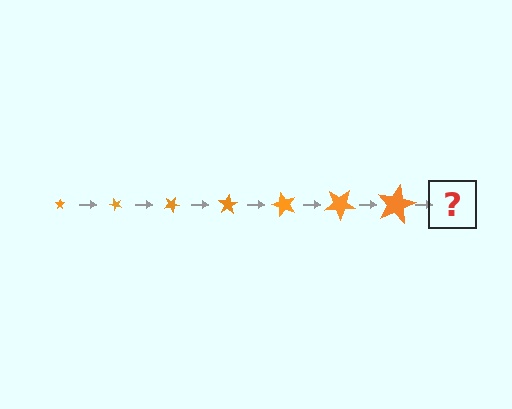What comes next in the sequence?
The next element should be a star, larger than the previous one and rotated 350 degrees from the start.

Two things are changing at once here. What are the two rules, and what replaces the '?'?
The two rules are that the star grows larger each step and it rotates 50 degrees each step. The '?' should be a star, larger than the previous one and rotated 350 degrees from the start.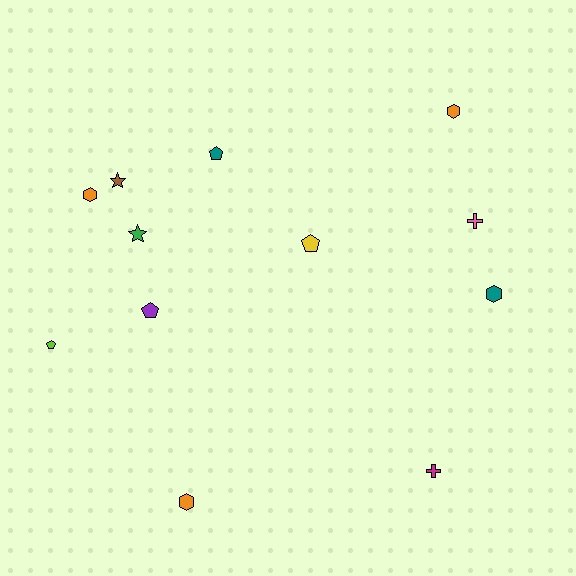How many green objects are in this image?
There is 1 green object.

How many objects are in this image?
There are 12 objects.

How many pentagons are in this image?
There are 4 pentagons.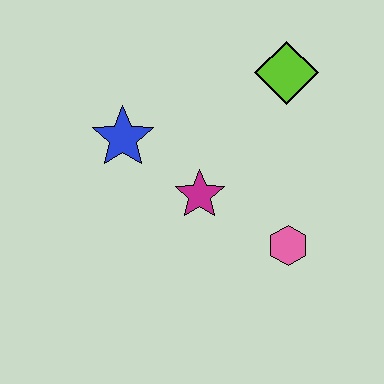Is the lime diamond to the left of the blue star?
No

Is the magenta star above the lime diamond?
No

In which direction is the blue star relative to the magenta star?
The blue star is to the left of the magenta star.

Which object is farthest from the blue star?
The pink hexagon is farthest from the blue star.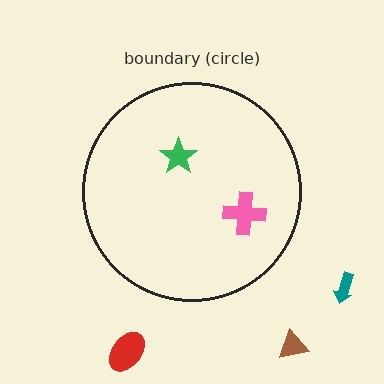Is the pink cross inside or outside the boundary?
Inside.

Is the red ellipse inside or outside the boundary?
Outside.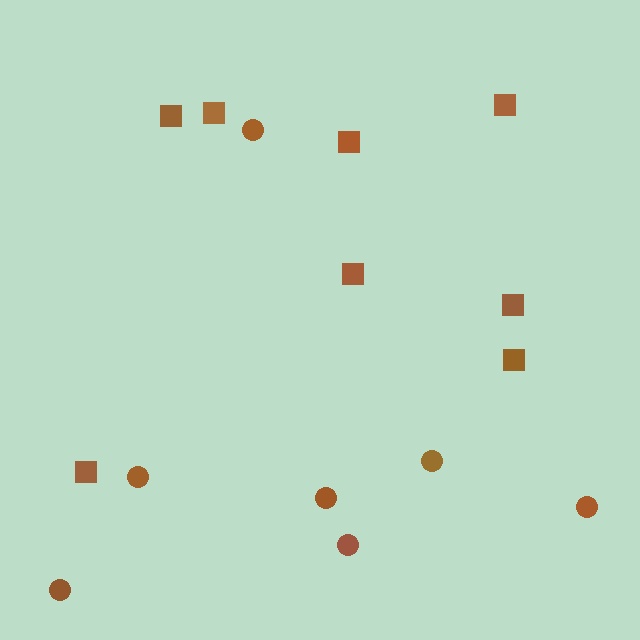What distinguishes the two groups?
There are 2 groups: one group of circles (7) and one group of squares (8).